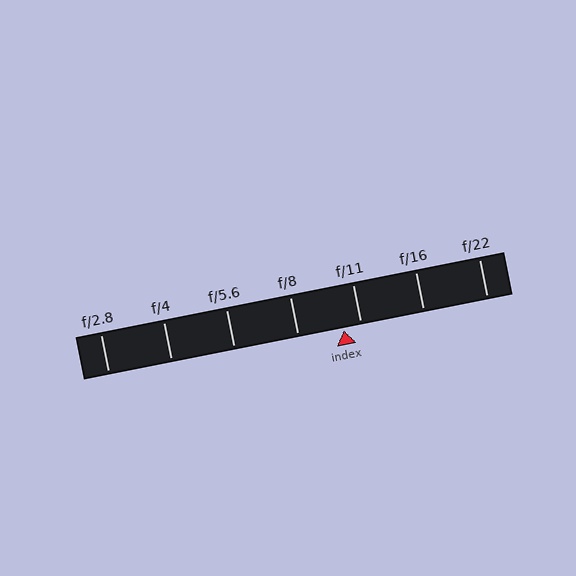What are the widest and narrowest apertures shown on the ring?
The widest aperture shown is f/2.8 and the narrowest is f/22.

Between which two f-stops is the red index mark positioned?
The index mark is between f/8 and f/11.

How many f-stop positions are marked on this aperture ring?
There are 7 f-stop positions marked.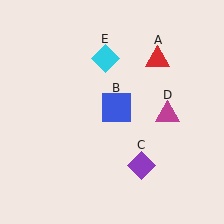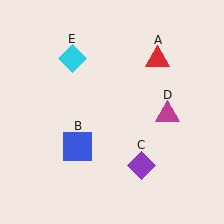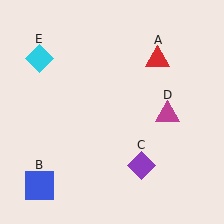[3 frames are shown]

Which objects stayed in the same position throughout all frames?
Red triangle (object A) and purple diamond (object C) and magenta triangle (object D) remained stationary.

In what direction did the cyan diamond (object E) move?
The cyan diamond (object E) moved left.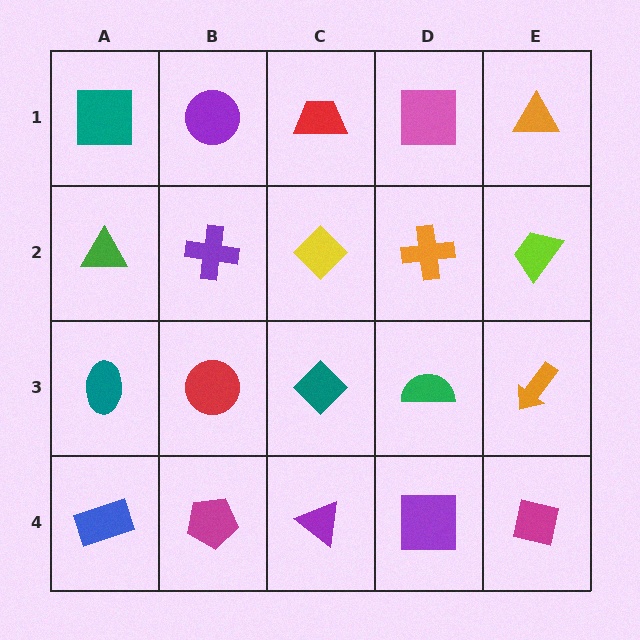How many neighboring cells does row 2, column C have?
4.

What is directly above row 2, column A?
A teal square.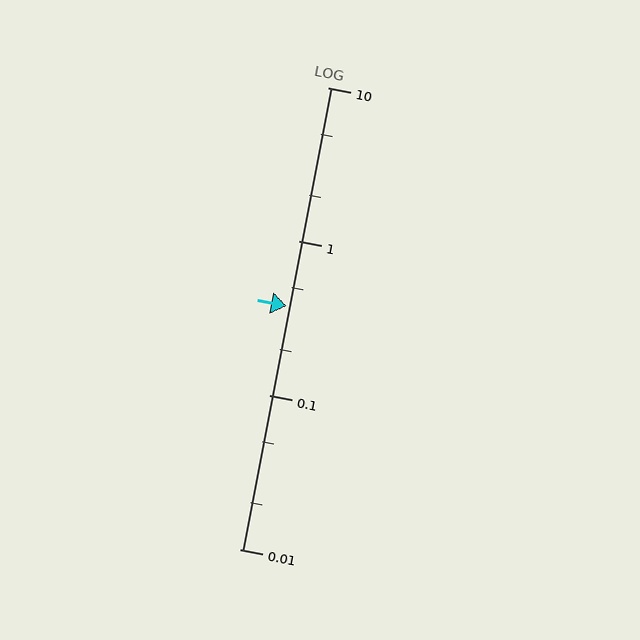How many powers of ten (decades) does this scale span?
The scale spans 3 decades, from 0.01 to 10.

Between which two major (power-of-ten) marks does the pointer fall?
The pointer is between 0.1 and 1.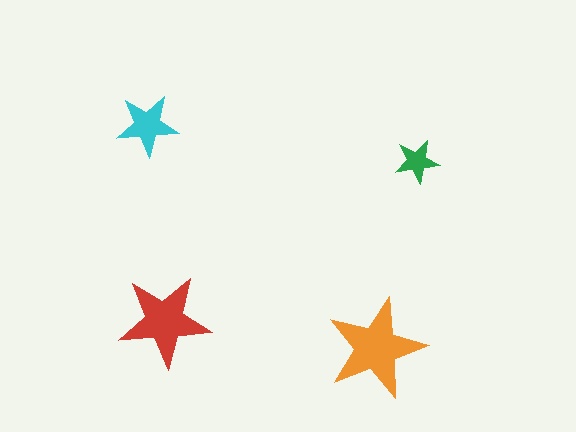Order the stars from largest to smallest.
the orange one, the red one, the cyan one, the green one.